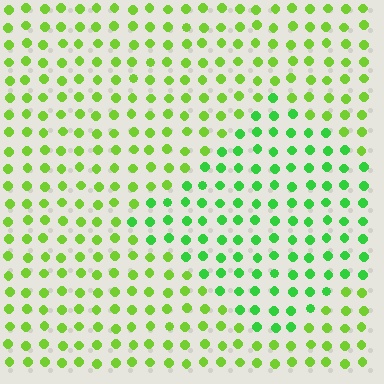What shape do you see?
I see a diamond.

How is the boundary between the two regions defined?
The boundary is defined purely by a slight shift in hue (about 30 degrees). Spacing, size, and orientation are identical on both sides.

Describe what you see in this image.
The image is filled with small lime elements in a uniform arrangement. A diamond-shaped region is visible where the elements are tinted to a slightly different hue, forming a subtle color boundary.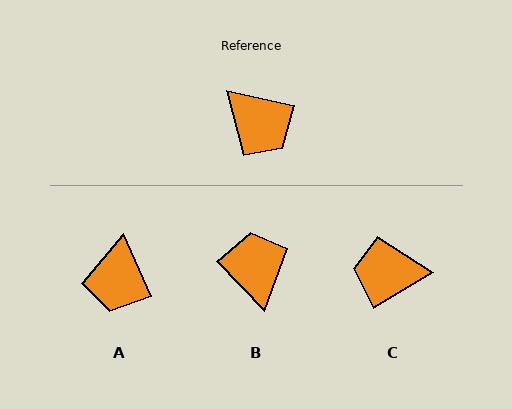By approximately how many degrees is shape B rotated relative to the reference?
Approximately 146 degrees counter-clockwise.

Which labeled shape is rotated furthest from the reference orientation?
B, about 146 degrees away.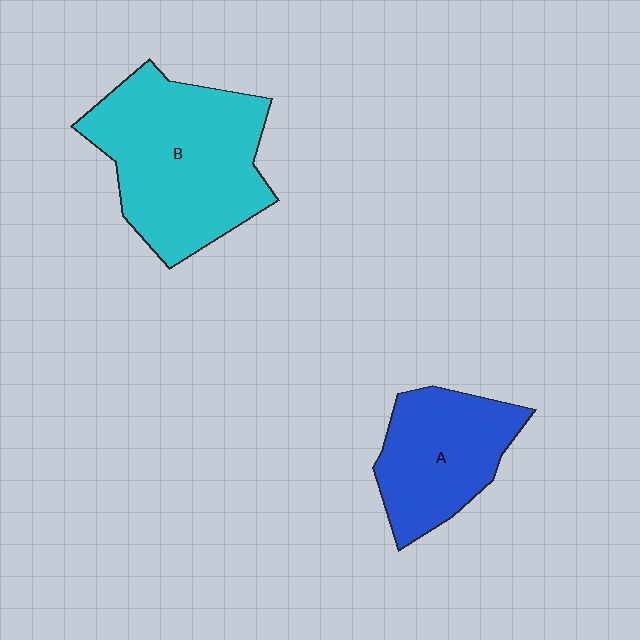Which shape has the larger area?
Shape B (cyan).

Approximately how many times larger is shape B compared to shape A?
Approximately 1.6 times.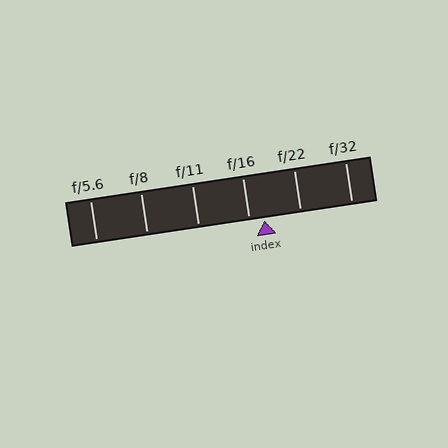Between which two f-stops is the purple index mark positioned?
The index mark is between f/16 and f/22.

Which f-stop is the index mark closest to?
The index mark is closest to f/16.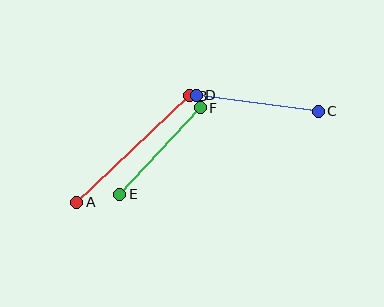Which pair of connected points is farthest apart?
Points A and B are farthest apart.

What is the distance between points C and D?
The distance is approximately 123 pixels.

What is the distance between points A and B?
The distance is approximately 155 pixels.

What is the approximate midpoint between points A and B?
The midpoint is at approximately (133, 149) pixels.